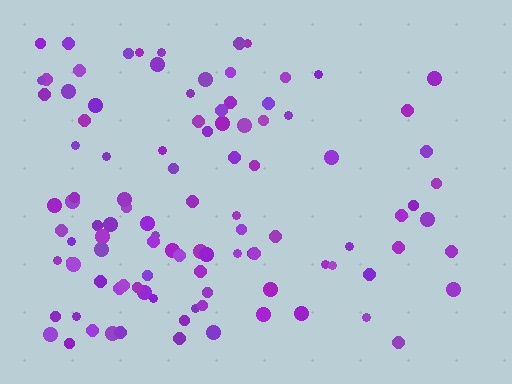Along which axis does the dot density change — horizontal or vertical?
Horizontal.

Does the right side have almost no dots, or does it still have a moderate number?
Still a moderate number, just noticeably fewer than the left.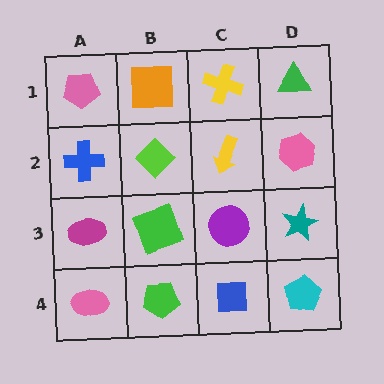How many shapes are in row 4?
4 shapes.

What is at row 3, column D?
A teal star.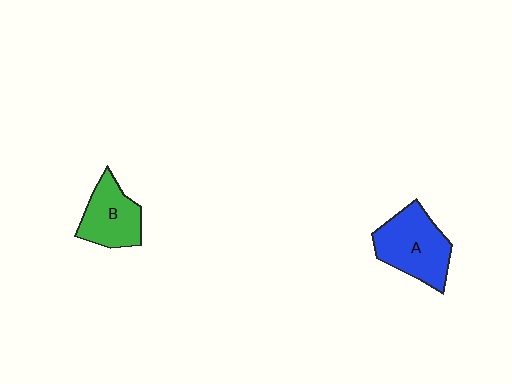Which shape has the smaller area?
Shape B (green).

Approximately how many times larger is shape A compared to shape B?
Approximately 1.3 times.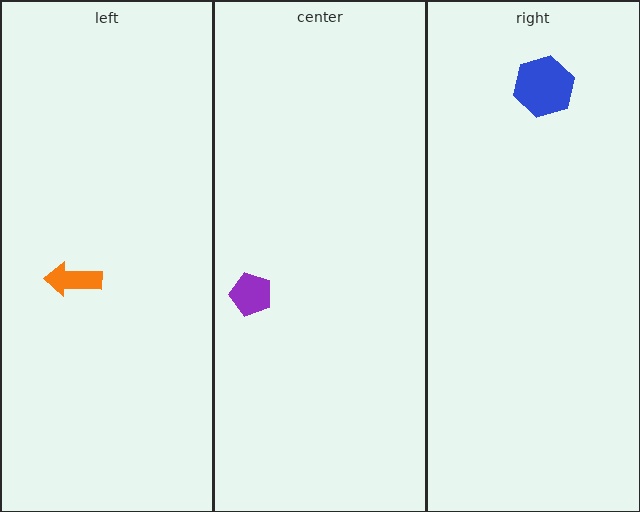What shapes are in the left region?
The orange arrow.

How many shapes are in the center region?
1.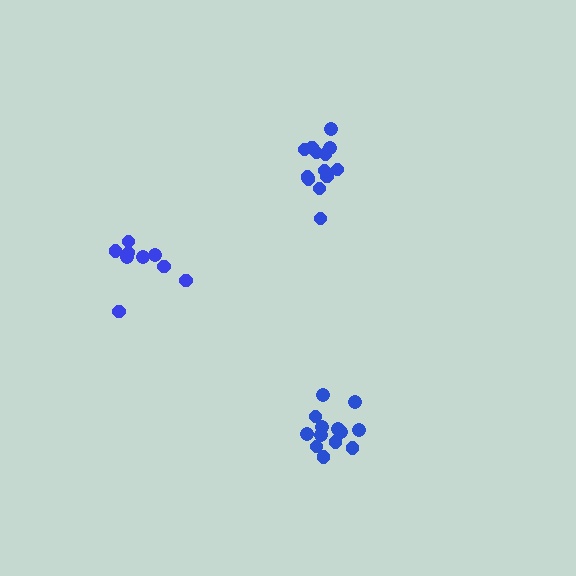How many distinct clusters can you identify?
There are 3 distinct clusters.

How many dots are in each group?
Group 1: 13 dots, Group 2: 9 dots, Group 3: 13 dots (35 total).